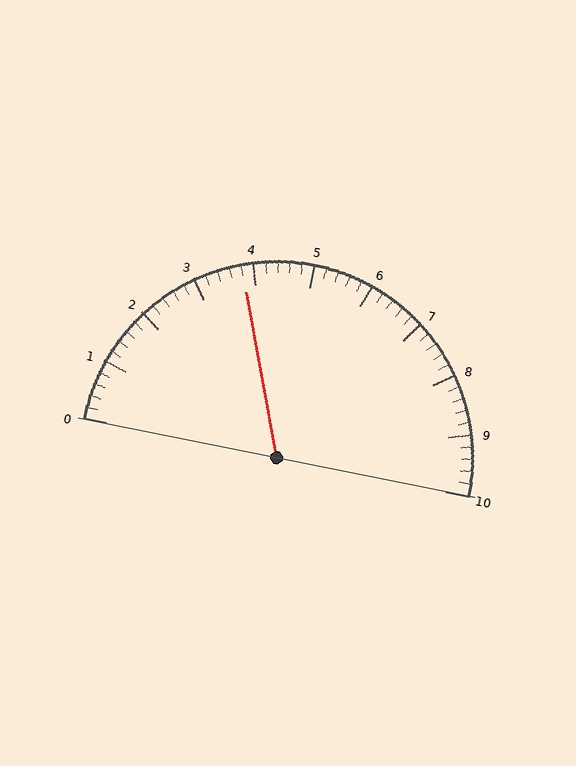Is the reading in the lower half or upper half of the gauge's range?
The reading is in the lower half of the range (0 to 10).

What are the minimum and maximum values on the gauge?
The gauge ranges from 0 to 10.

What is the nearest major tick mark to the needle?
The nearest major tick mark is 4.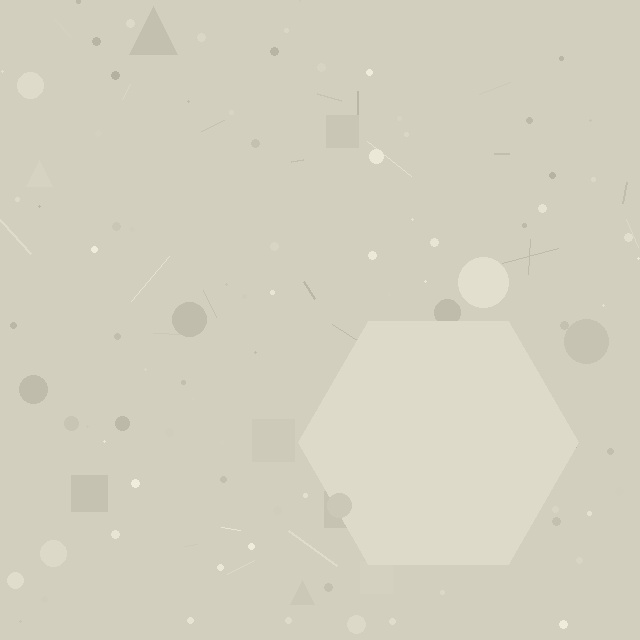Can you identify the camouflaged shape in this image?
The camouflaged shape is a hexagon.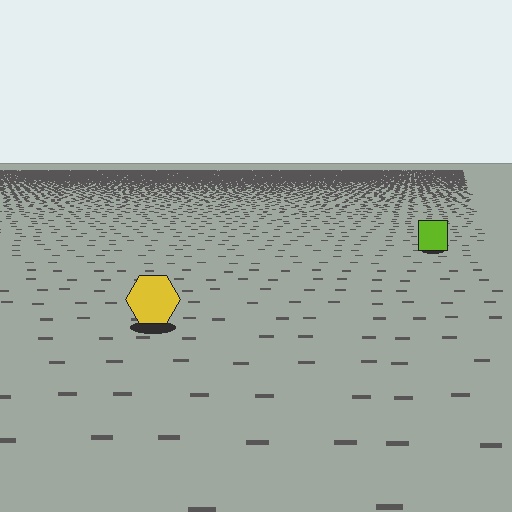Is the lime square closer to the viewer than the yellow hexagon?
No. The yellow hexagon is closer — you can tell from the texture gradient: the ground texture is coarser near it.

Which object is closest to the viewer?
The yellow hexagon is closest. The texture marks near it are larger and more spread out.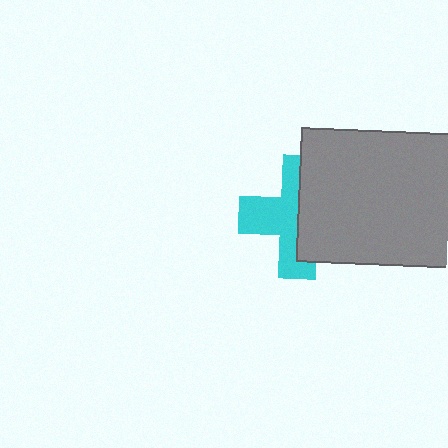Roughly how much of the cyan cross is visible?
About half of it is visible (roughly 52%).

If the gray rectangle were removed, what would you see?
You would see the complete cyan cross.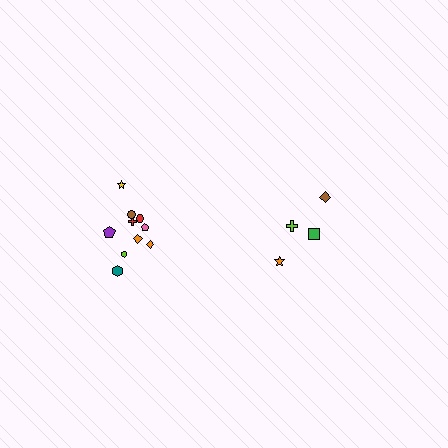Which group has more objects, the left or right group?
The left group.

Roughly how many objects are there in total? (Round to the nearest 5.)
Roughly 15 objects in total.